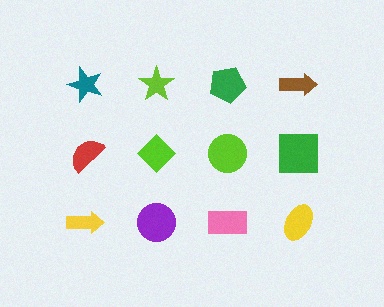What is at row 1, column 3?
A green pentagon.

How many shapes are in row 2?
4 shapes.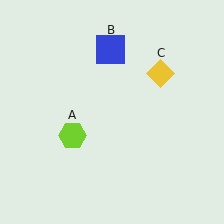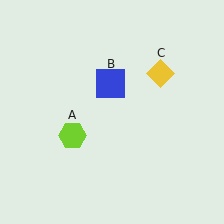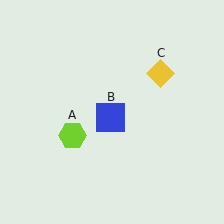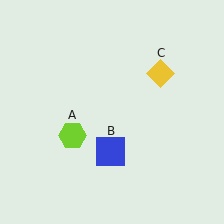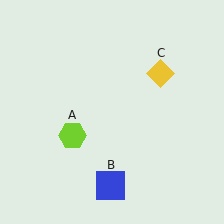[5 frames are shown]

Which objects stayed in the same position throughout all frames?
Lime hexagon (object A) and yellow diamond (object C) remained stationary.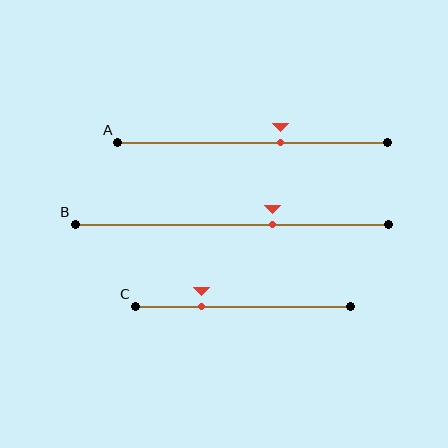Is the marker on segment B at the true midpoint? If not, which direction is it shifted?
No, the marker on segment B is shifted to the right by about 13% of the segment length.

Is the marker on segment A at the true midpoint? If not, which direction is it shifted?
No, the marker on segment A is shifted to the right by about 10% of the segment length.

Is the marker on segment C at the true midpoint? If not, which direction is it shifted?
No, the marker on segment C is shifted to the left by about 19% of the segment length.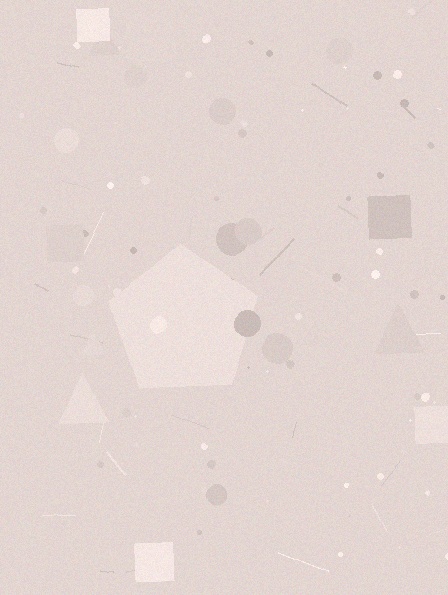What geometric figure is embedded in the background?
A pentagon is embedded in the background.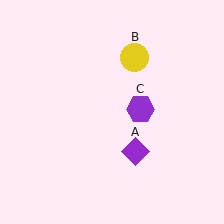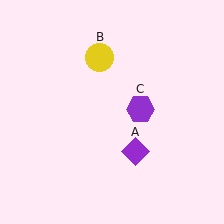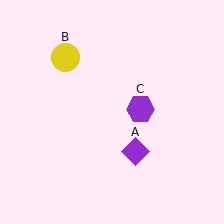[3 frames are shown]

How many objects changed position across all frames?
1 object changed position: yellow circle (object B).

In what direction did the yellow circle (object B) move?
The yellow circle (object B) moved left.